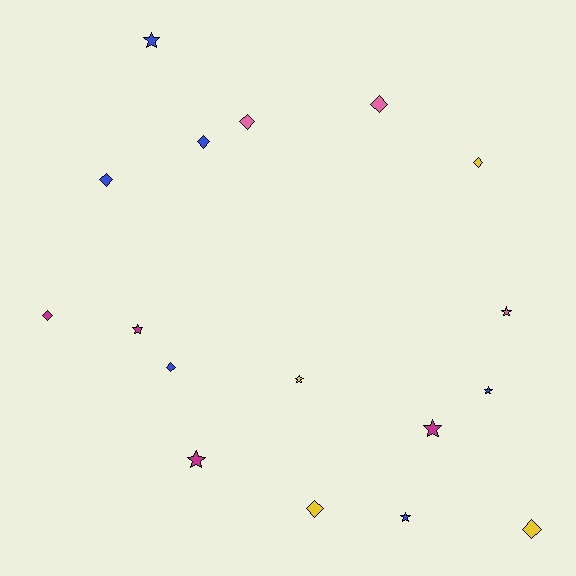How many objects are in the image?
There are 17 objects.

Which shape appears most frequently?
Diamond, with 9 objects.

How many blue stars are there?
There are 3 blue stars.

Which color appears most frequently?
Blue, with 6 objects.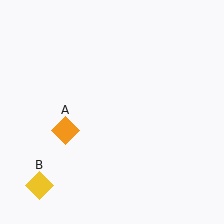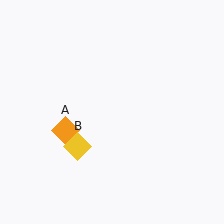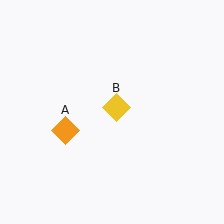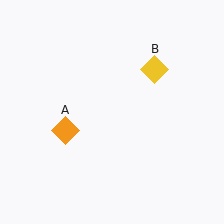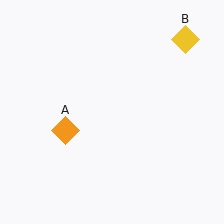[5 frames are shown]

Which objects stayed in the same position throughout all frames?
Orange diamond (object A) remained stationary.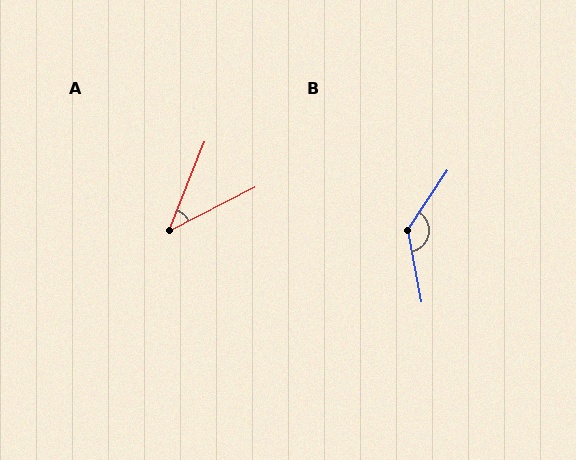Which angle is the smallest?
A, at approximately 41 degrees.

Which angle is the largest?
B, at approximately 136 degrees.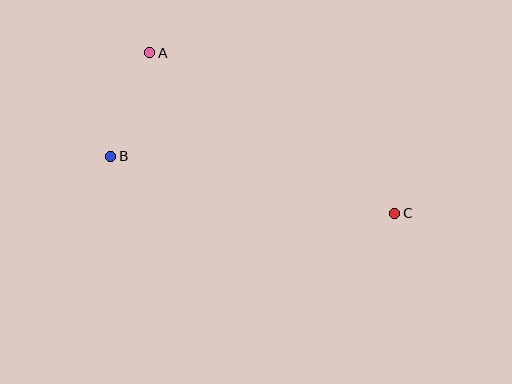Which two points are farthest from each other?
Points A and C are farthest from each other.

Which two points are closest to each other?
Points A and B are closest to each other.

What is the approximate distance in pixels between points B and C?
The distance between B and C is approximately 290 pixels.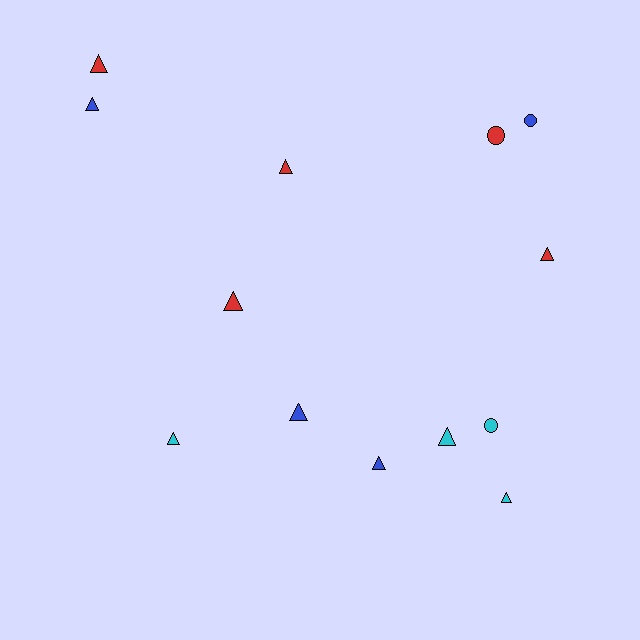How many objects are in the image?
There are 13 objects.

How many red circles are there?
There is 1 red circle.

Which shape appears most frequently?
Triangle, with 10 objects.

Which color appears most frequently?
Red, with 5 objects.